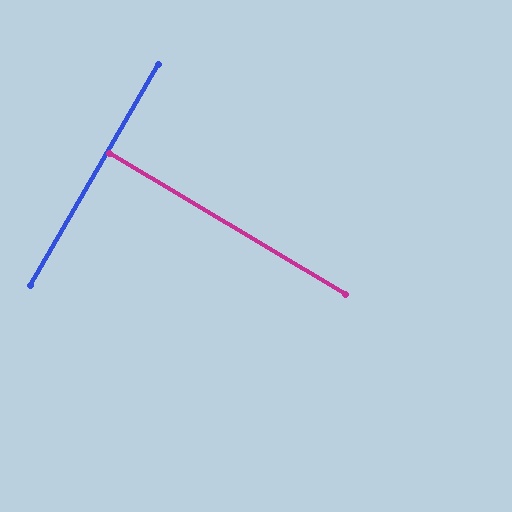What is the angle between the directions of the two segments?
Approximately 89 degrees.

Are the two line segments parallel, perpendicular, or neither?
Perpendicular — they meet at approximately 89°.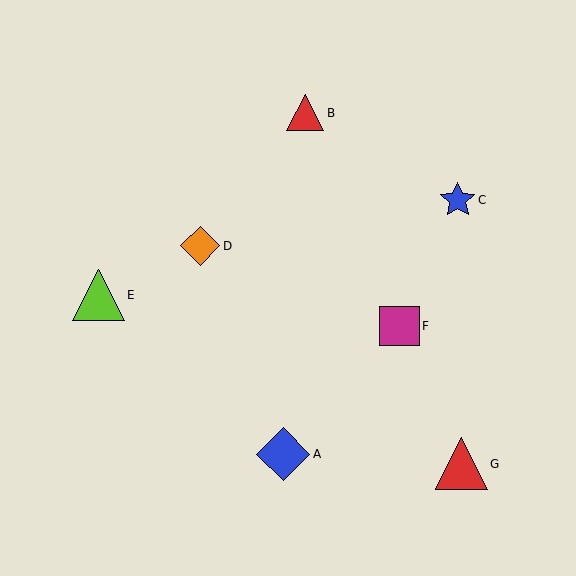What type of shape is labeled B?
Shape B is a red triangle.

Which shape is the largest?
The blue diamond (labeled A) is the largest.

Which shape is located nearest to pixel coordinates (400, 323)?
The magenta square (labeled F) at (399, 326) is nearest to that location.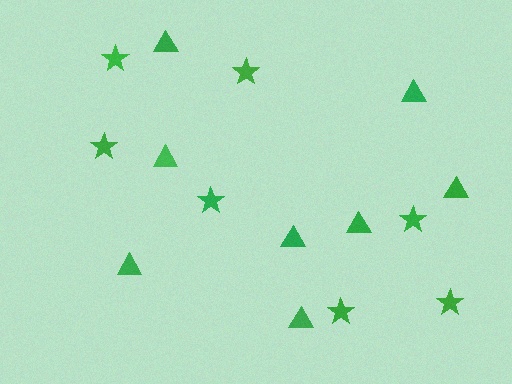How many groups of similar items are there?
There are 2 groups: one group of stars (7) and one group of triangles (8).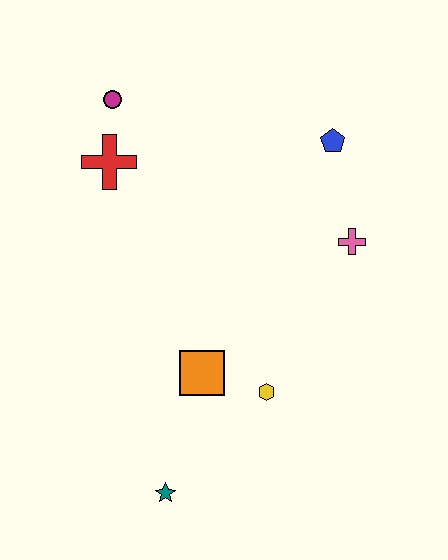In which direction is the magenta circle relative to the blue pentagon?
The magenta circle is to the left of the blue pentagon.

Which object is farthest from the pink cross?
The teal star is farthest from the pink cross.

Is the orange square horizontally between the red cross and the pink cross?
Yes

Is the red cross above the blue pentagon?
No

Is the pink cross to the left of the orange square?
No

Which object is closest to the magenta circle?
The red cross is closest to the magenta circle.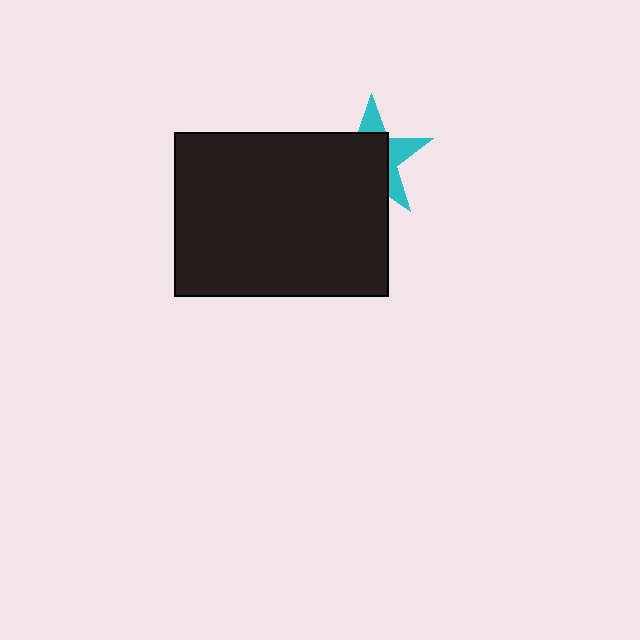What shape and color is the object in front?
The object in front is a black rectangle.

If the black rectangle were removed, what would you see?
You would see the complete cyan star.